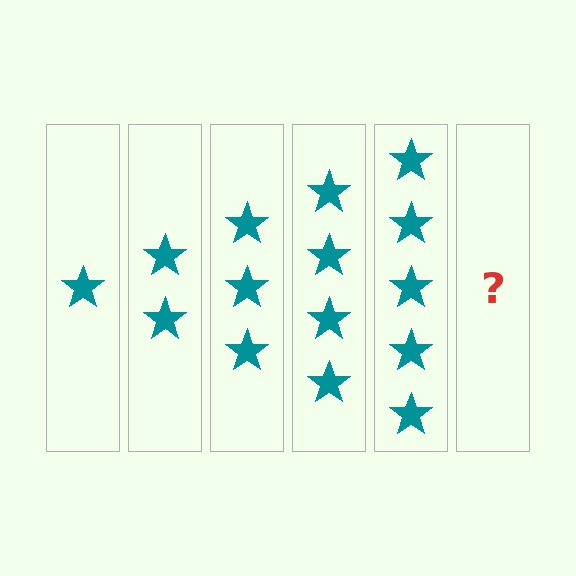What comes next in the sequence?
The next element should be 6 stars.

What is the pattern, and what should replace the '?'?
The pattern is that each step adds one more star. The '?' should be 6 stars.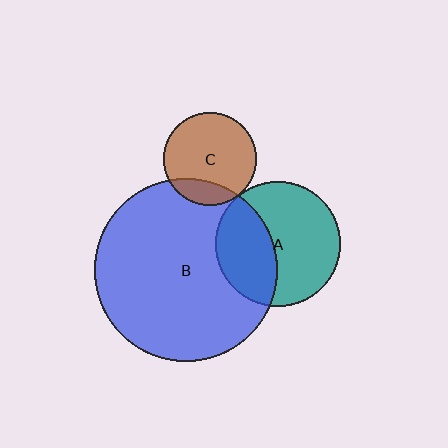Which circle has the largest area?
Circle B (blue).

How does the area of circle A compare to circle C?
Approximately 1.8 times.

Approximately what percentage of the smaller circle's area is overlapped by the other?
Approximately 20%.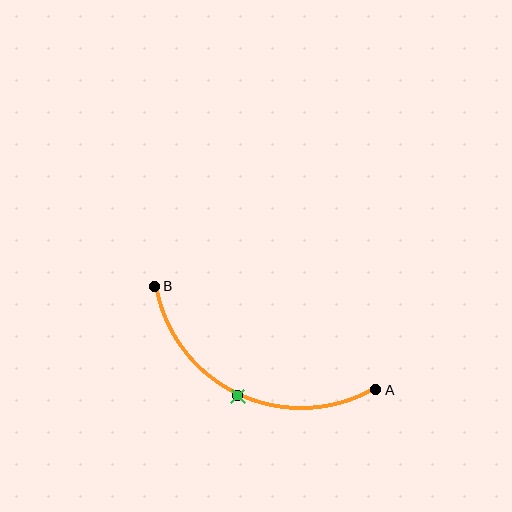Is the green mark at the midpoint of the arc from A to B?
Yes. The green mark lies on the arc at equal arc-length from both A and B — it is the arc midpoint.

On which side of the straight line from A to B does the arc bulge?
The arc bulges below the straight line connecting A and B.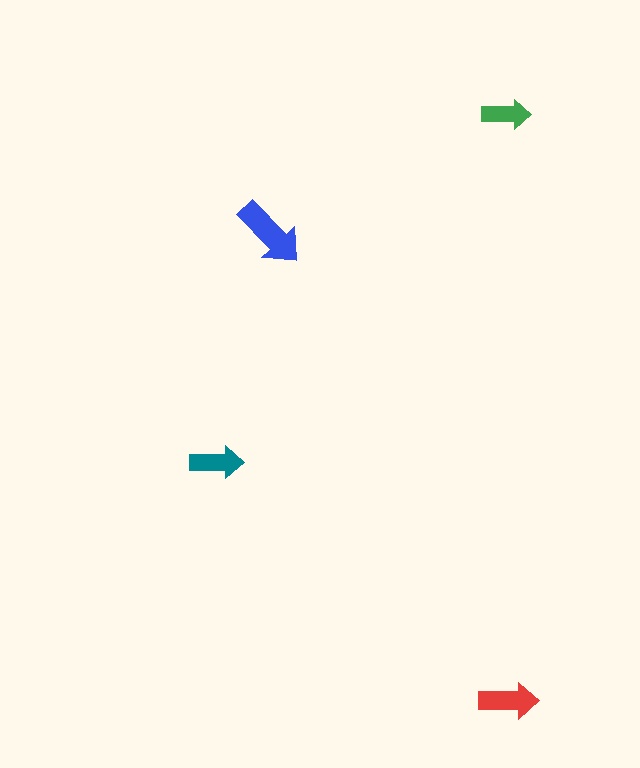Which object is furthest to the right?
The red arrow is rightmost.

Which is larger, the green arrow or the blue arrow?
The blue one.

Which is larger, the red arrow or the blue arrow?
The blue one.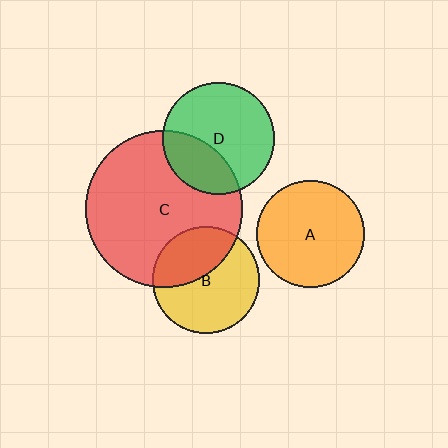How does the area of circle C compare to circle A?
Approximately 2.1 times.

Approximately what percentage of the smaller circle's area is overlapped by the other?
Approximately 40%.